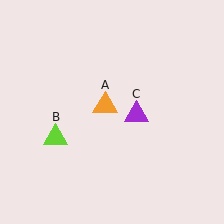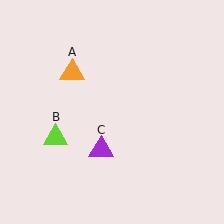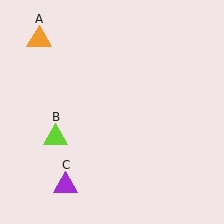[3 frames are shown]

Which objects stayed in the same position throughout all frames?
Lime triangle (object B) remained stationary.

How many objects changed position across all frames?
2 objects changed position: orange triangle (object A), purple triangle (object C).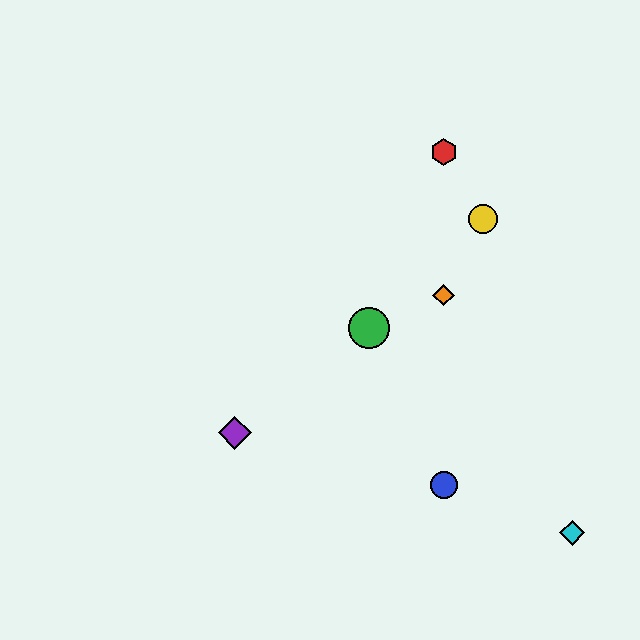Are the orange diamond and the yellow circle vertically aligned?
No, the orange diamond is at x≈444 and the yellow circle is at x≈483.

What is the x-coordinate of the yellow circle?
The yellow circle is at x≈483.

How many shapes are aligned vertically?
3 shapes (the red hexagon, the blue circle, the orange diamond) are aligned vertically.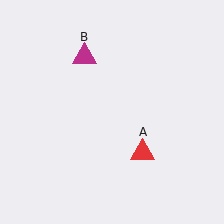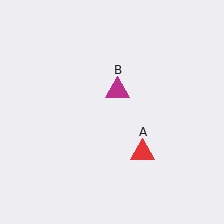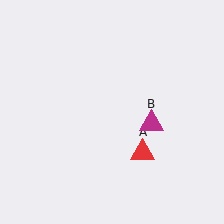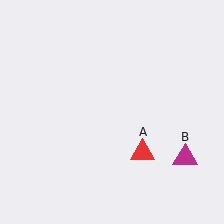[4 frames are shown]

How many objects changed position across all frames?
1 object changed position: magenta triangle (object B).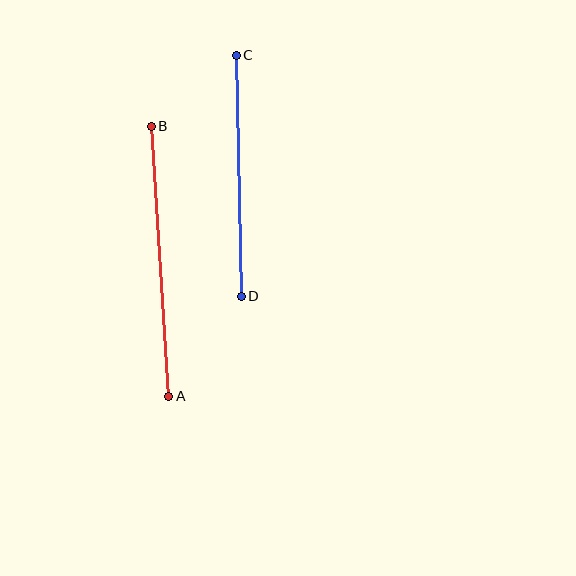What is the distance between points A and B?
The distance is approximately 270 pixels.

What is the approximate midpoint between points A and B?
The midpoint is at approximately (160, 261) pixels.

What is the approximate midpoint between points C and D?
The midpoint is at approximately (239, 176) pixels.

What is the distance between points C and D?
The distance is approximately 241 pixels.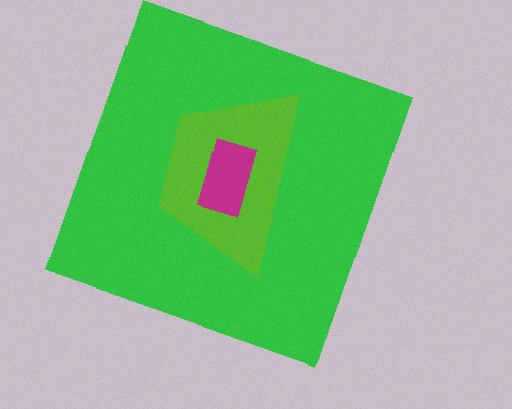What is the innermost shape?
The magenta rectangle.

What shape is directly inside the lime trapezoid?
The magenta rectangle.